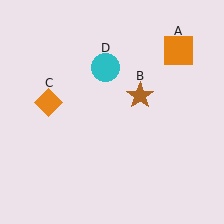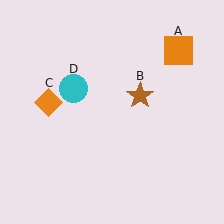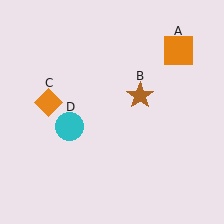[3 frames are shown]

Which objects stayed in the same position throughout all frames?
Orange square (object A) and brown star (object B) and orange diamond (object C) remained stationary.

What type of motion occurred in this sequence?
The cyan circle (object D) rotated counterclockwise around the center of the scene.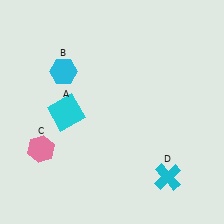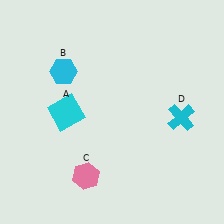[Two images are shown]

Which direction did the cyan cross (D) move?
The cyan cross (D) moved up.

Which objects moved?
The objects that moved are: the pink hexagon (C), the cyan cross (D).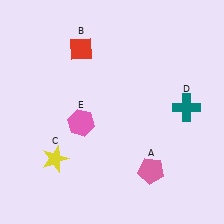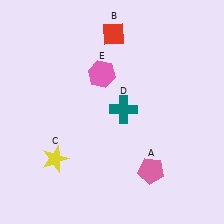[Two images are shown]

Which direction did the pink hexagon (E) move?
The pink hexagon (E) moved up.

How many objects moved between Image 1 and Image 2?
3 objects moved between the two images.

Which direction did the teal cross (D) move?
The teal cross (D) moved left.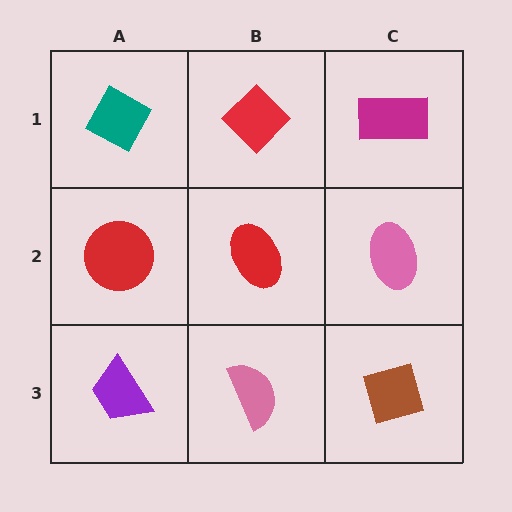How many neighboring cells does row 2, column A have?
3.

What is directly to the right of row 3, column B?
A brown diamond.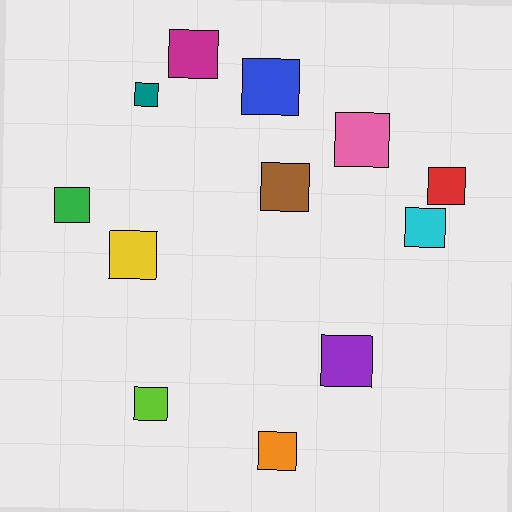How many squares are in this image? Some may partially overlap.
There are 12 squares.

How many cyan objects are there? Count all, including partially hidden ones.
There is 1 cyan object.